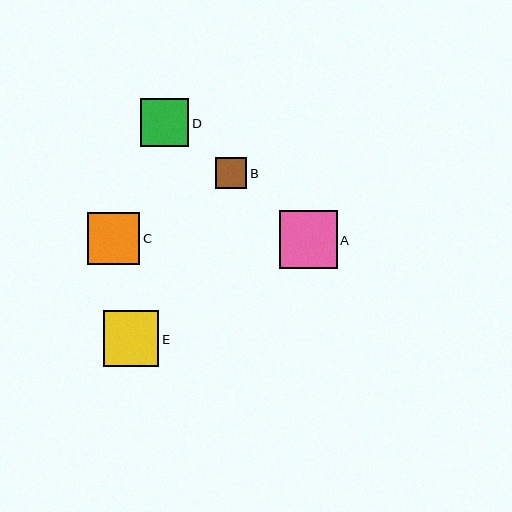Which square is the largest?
Square A is the largest with a size of approximately 58 pixels.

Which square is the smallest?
Square B is the smallest with a size of approximately 31 pixels.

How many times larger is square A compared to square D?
Square A is approximately 1.2 times the size of square D.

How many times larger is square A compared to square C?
Square A is approximately 1.1 times the size of square C.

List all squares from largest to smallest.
From largest to smallest: A, E, C, D, B.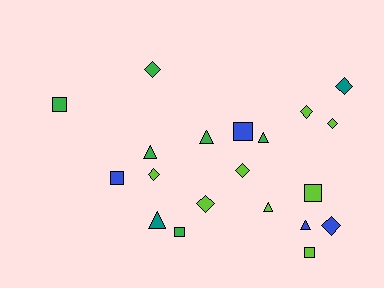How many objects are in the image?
There are 20 objects.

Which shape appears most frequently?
Diamond, with 8 objects.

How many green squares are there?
There are 2 green squares.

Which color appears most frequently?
Lime, with 8 objects.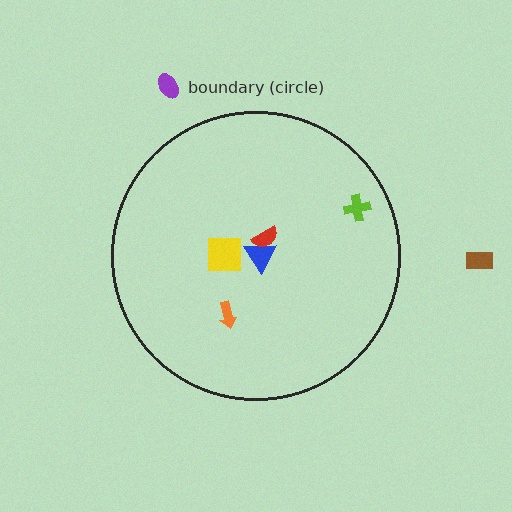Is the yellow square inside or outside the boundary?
Inside.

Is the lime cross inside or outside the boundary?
Inside.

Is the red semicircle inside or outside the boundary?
Inside.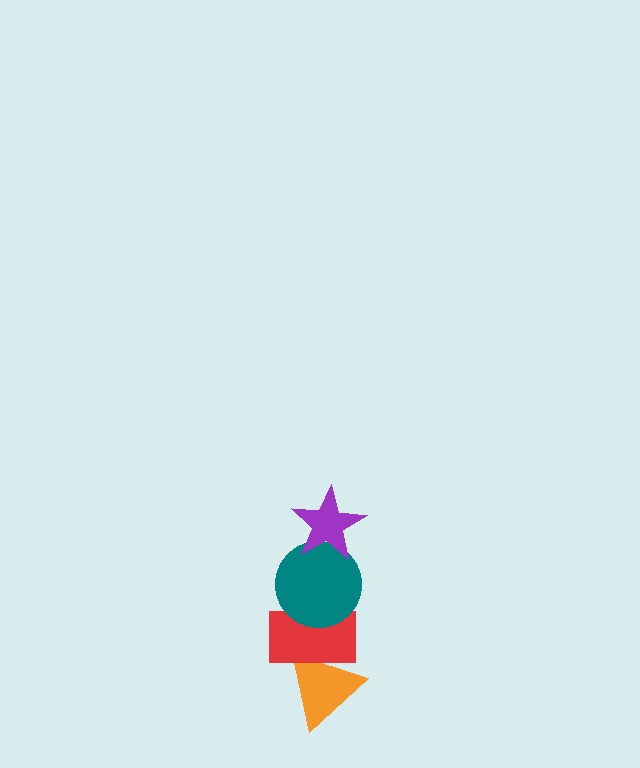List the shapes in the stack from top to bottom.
From top to bottom: the purple star, the teal circle, the red rectangle, the orange triangle.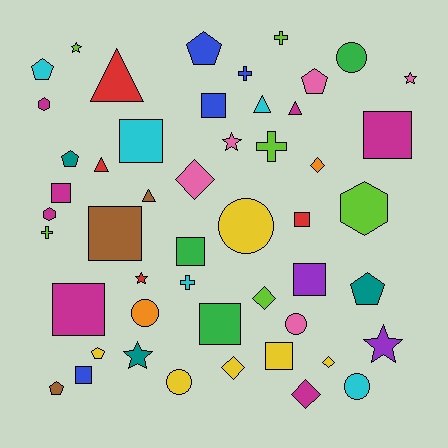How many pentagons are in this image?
There are 7 pentagons.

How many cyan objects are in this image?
There are 5 cyan objects.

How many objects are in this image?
There are 50 objects.